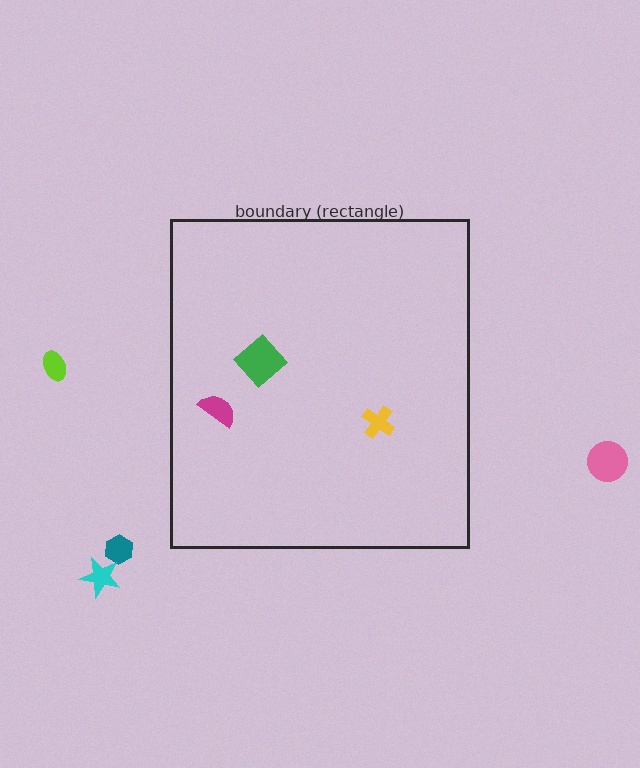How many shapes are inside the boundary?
3 inside, 4 outside.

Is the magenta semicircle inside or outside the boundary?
Inside.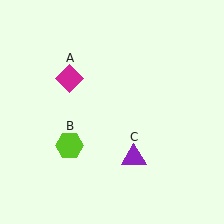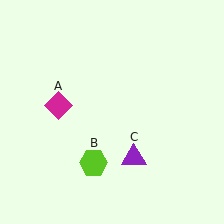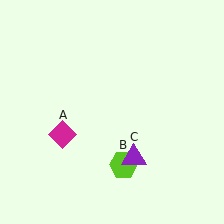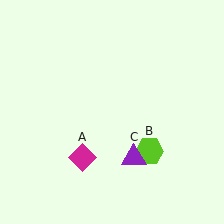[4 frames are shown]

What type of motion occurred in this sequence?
The magenta diamond (object A), lime hexagon (object B) rotated counterclockwise around the center of the scene.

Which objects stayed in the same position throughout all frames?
Purple triangle (object C) remained stationary.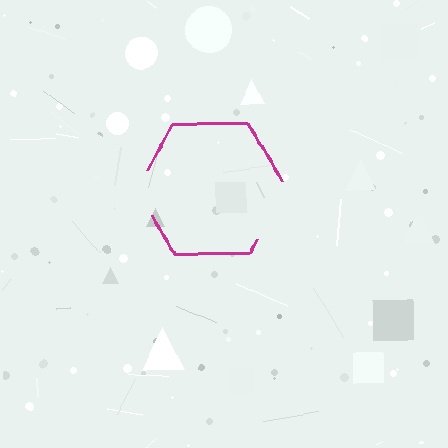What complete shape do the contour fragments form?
The contour fragments form a hexagon.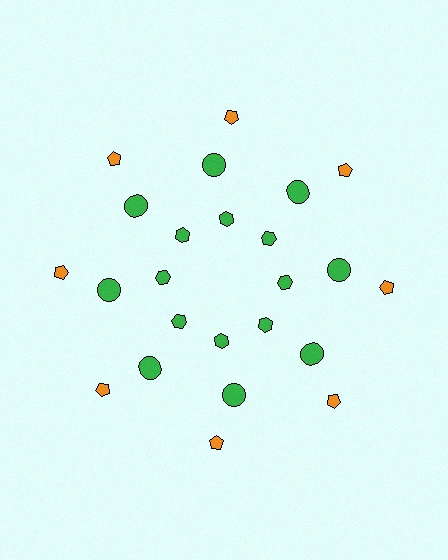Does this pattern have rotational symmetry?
Yes, this pattern has 8-fold rotational symmetry. It looks the same after rotating 45 degrees around the center.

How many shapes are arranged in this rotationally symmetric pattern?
There are 24 shapes, arranged in 8 groups of 3.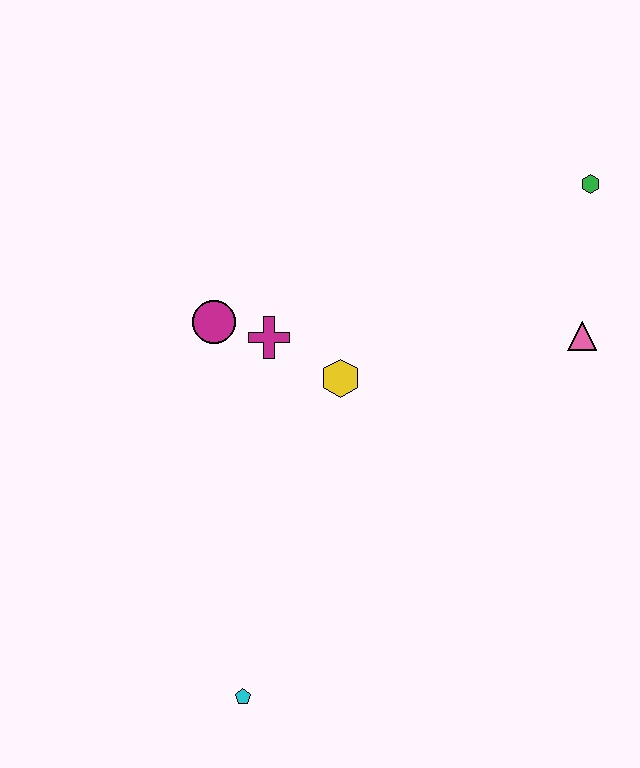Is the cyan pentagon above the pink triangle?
No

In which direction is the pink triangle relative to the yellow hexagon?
The pink triangle is to the right of the yellow hexagon.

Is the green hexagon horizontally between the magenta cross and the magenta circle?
No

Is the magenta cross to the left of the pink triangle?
Yes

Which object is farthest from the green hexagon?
The cyan pentagon is farthest from the green hexagon.